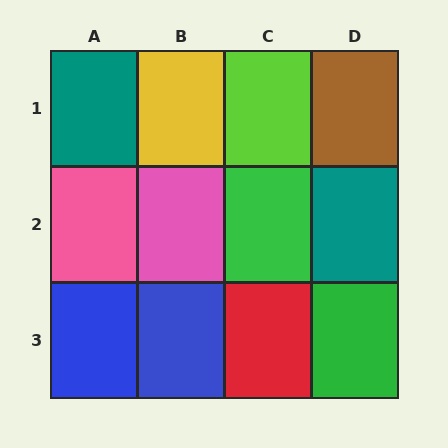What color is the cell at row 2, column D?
Teal.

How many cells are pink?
2 cells are pink.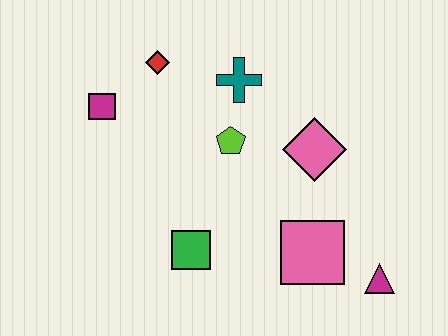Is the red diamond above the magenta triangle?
Yes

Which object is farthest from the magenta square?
The magenta triangle is farthest from the magenta square.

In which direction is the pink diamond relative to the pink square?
The pink diamond is above the pink square.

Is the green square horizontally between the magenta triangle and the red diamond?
Yes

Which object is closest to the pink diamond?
The lime pentagon is closest to the pink diamond.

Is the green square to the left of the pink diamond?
Yes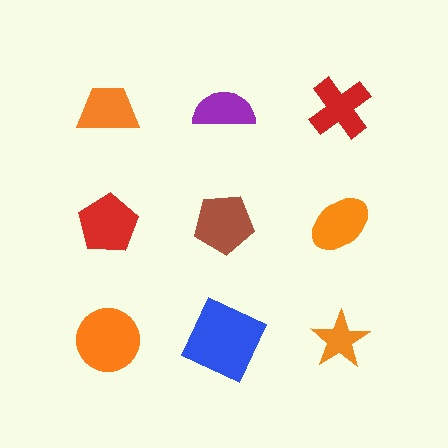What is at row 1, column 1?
An orange trapezoid.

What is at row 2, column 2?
A brown pentagon.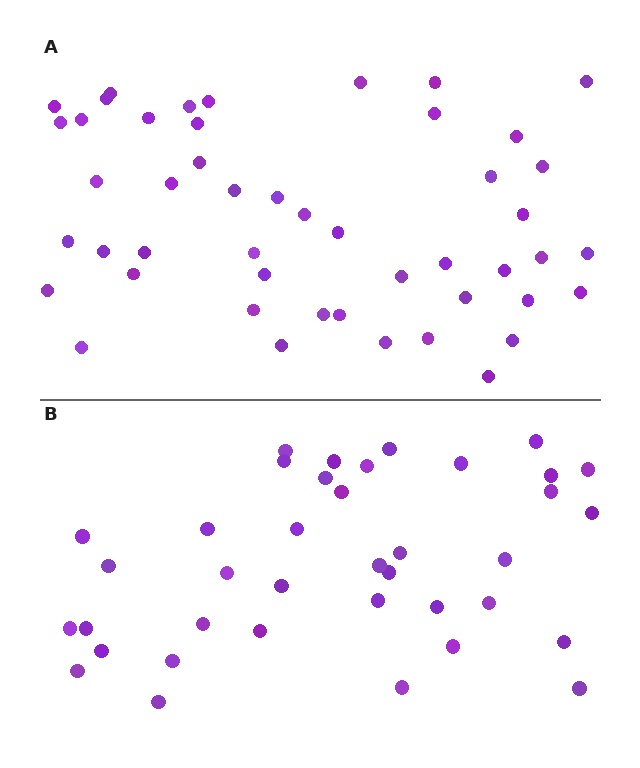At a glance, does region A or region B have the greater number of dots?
Region A (the top region) has more dots.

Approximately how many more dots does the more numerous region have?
Region A has roughly 10 or so more dots than region B.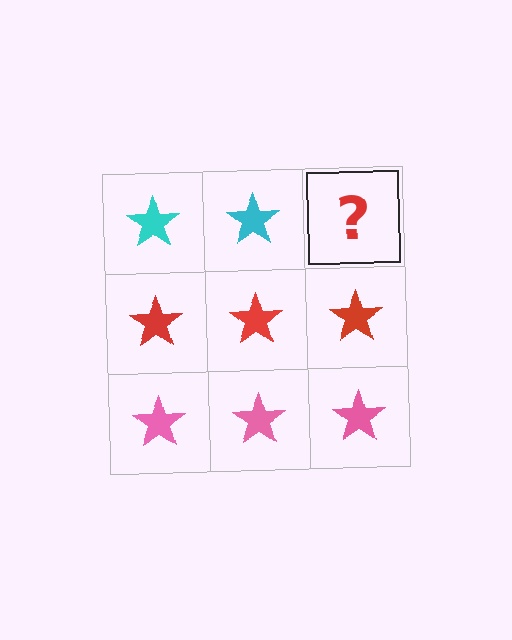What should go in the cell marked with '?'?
The missing cell should contain a cyan star.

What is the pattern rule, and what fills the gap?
The rule is that each row has a consistent color. The gap should be filled with a cyan star.